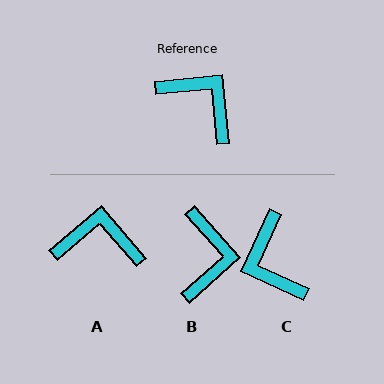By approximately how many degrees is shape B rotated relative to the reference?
Approximately 54 degrees clockwise.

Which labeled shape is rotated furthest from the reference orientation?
C, about 150 degrees away.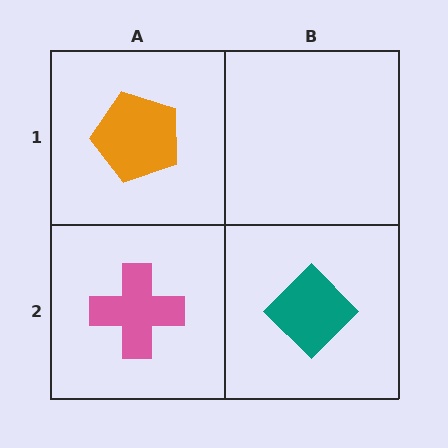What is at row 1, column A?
An orange pentagon.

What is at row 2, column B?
A teal diamond.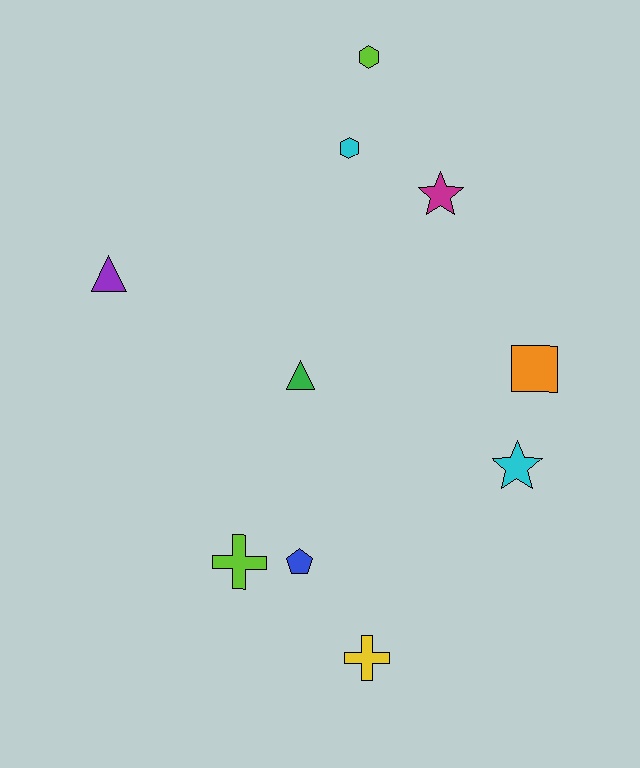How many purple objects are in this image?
There is 1 purple object.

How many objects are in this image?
There are 10 objects.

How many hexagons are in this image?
There are 2 hexagons.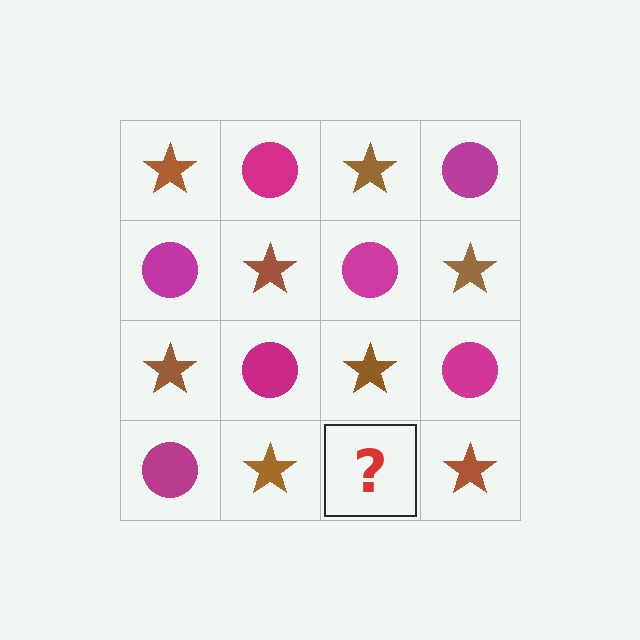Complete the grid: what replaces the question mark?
The question mark should be replaced with a magenta circle.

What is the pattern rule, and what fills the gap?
The rule is that it alternates brown star and magenta circle in a checkerboard pattern. The gap should be filled with a magenta circle.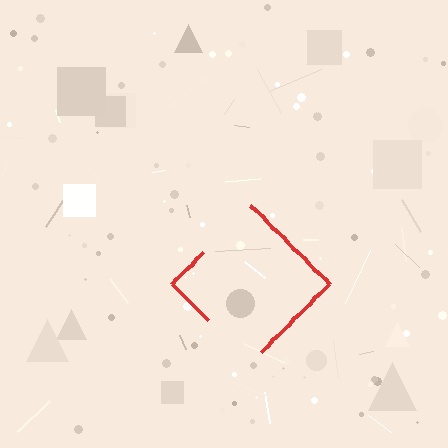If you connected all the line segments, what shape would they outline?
They would outline a diamond.